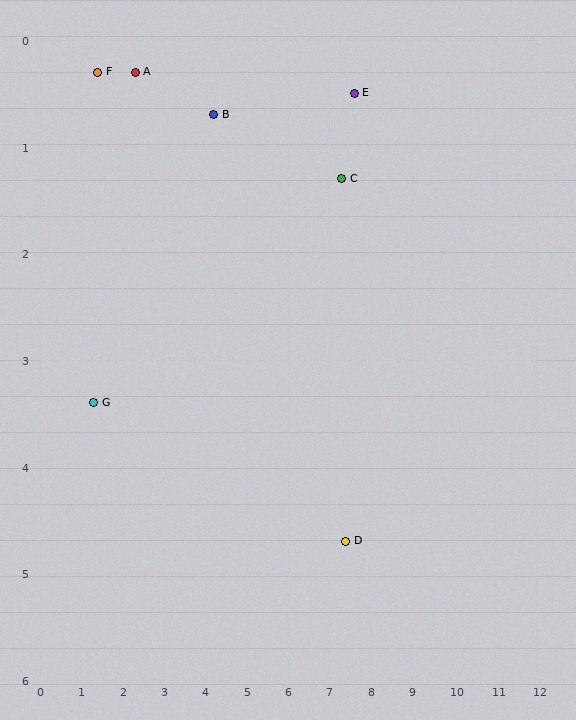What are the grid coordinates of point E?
Point E is at approximately (7.6, 0.5).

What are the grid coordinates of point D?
Point D is at approximately (7.4, 4.7).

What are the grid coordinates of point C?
Point C is at approximately (7.3, 1.3).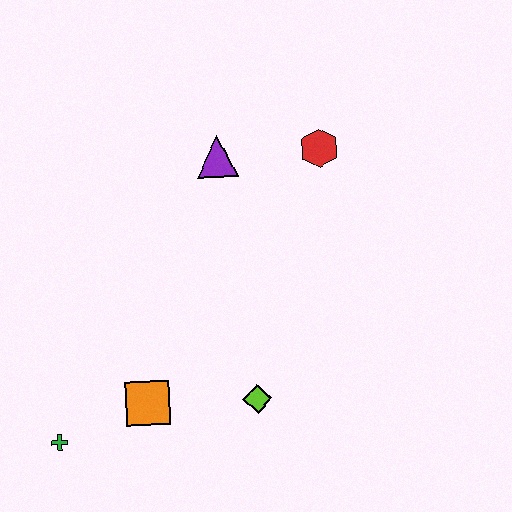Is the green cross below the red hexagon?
Yes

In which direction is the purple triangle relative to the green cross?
The purple triangle is above the green cross.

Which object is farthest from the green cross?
The red hexagon is farthest from the green cross.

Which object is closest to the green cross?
The orange square is closest to the green cross.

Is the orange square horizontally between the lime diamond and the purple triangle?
No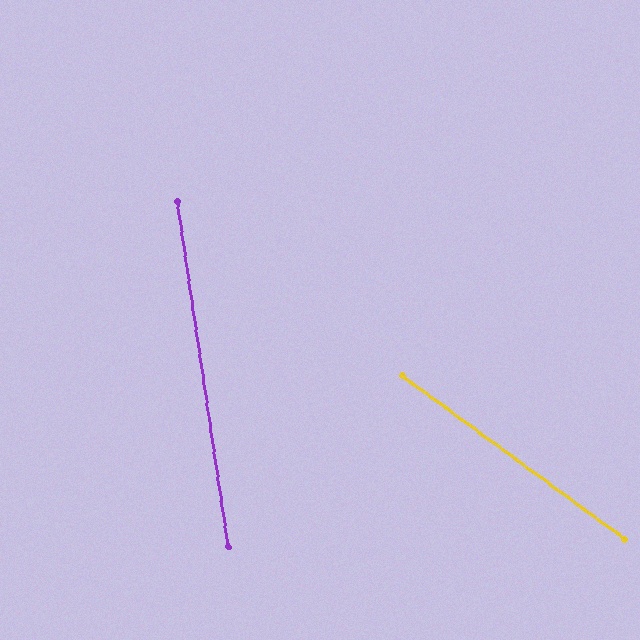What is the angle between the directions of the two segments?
Approximately 45 degrees.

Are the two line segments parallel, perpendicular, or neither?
Neither parallel nor perpendicular — they differ by about 45°.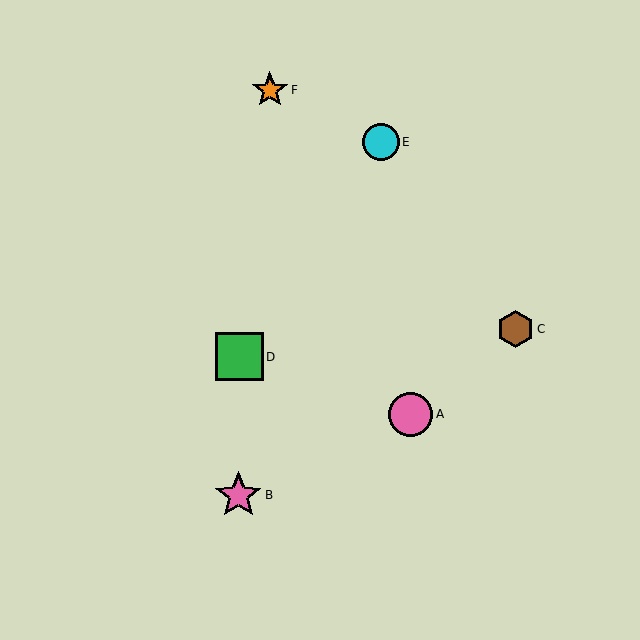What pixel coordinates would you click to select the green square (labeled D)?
Click at (239, 357) to select the green square D.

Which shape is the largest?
The green square (labeled D) is the largest.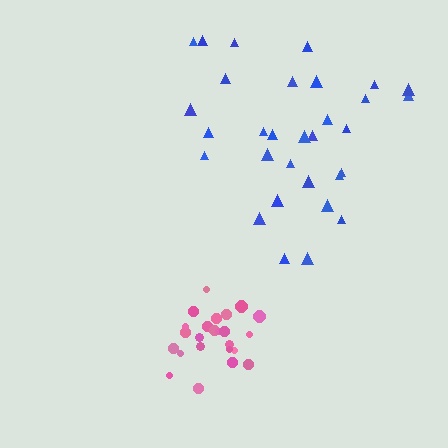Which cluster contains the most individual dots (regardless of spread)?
Blue (31).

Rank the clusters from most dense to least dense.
pink, blue.